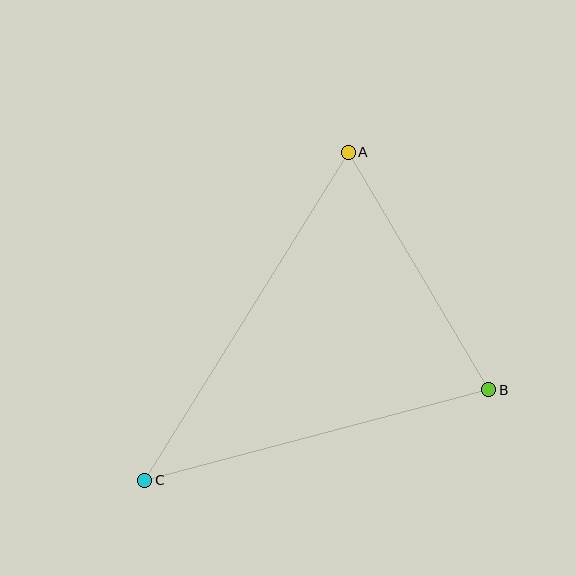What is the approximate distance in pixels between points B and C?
The distance between B and C is approximately 355 pixels.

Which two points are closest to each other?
Points A and B are closest to each other.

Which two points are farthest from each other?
Points A and C are farthest from each other.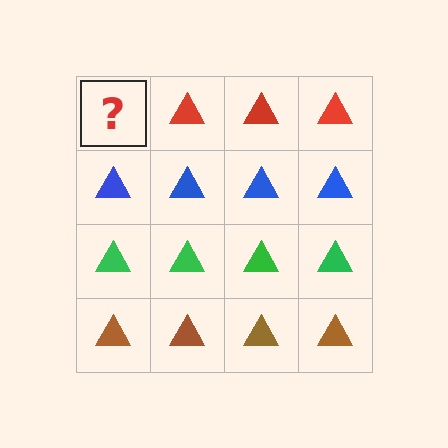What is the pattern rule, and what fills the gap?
The rule is that each row has a consistent color. The gap should be filled with a red triangle.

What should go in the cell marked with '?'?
The missing cell should contain a red triangle.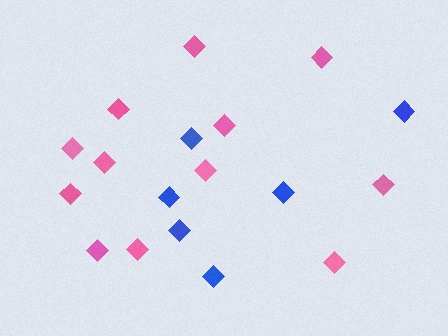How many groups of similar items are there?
There are 2 groups: one group of pink diamonds (12) and one group of blue diamonds (6).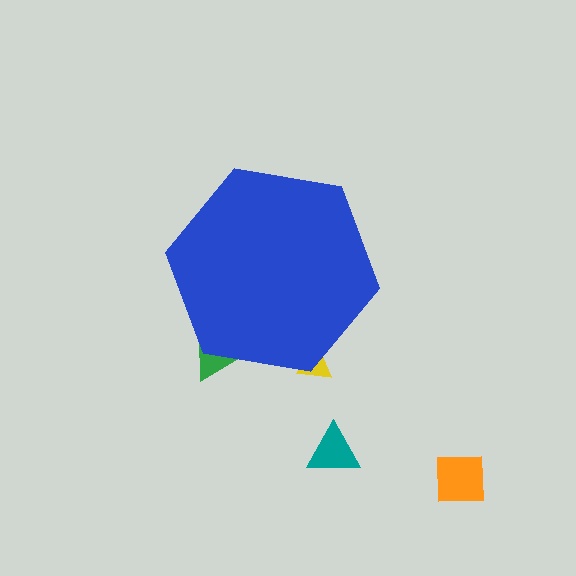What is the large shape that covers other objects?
A blue hexagon.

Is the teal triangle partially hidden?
No, the teal triangle is fully visible.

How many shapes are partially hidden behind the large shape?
2 shapes are partially hidden.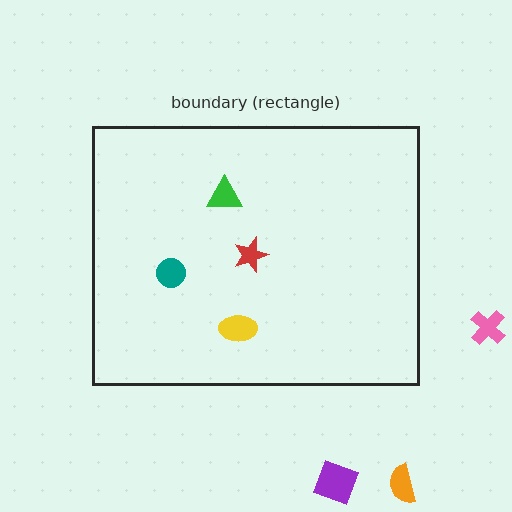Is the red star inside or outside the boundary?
Inside.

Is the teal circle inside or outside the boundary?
Inside.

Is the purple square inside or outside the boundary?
Outside.